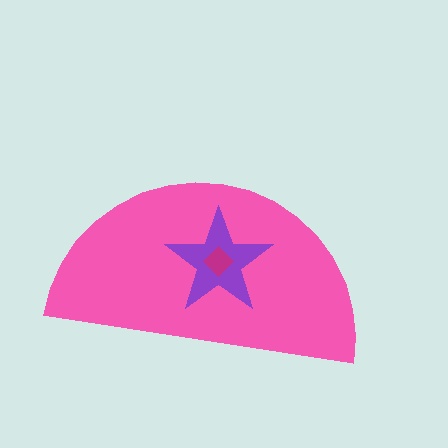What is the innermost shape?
The magenta diamond.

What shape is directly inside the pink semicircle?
The purple star.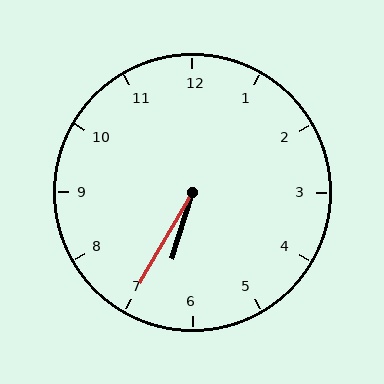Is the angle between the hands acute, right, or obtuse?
It is acute.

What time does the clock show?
6:35.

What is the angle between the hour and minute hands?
Approximately 12 degrees.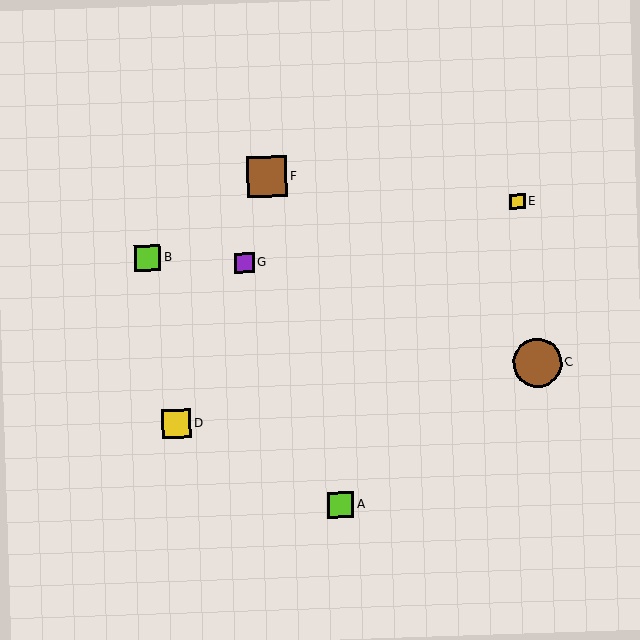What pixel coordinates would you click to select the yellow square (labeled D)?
Click at (176, 424) to select the yellow square D.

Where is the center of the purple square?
The center of the purple square is at (244, 263).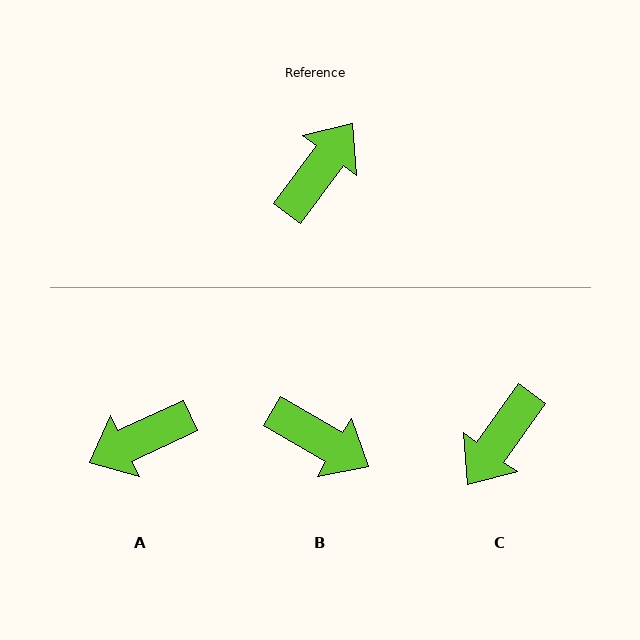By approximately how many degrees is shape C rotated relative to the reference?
Approximately 179 degrees clockwise.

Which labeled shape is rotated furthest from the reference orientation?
C, about 179 degrees away.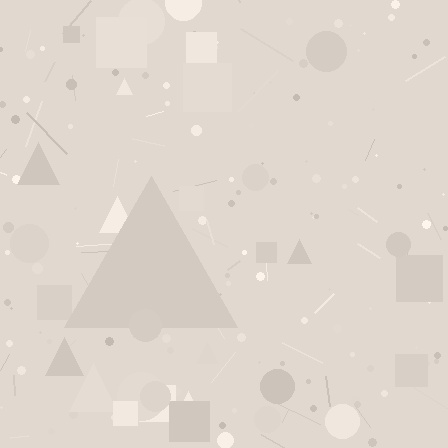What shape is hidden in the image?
A triangle is hidden in the image.